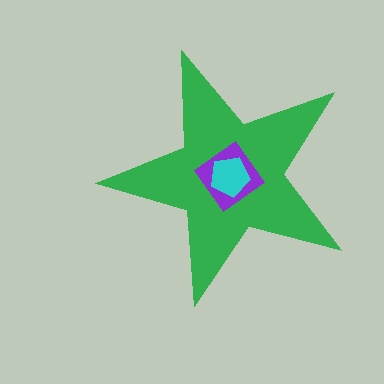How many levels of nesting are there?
3.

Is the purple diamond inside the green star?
Yes.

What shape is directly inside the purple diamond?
The cyan pentagon.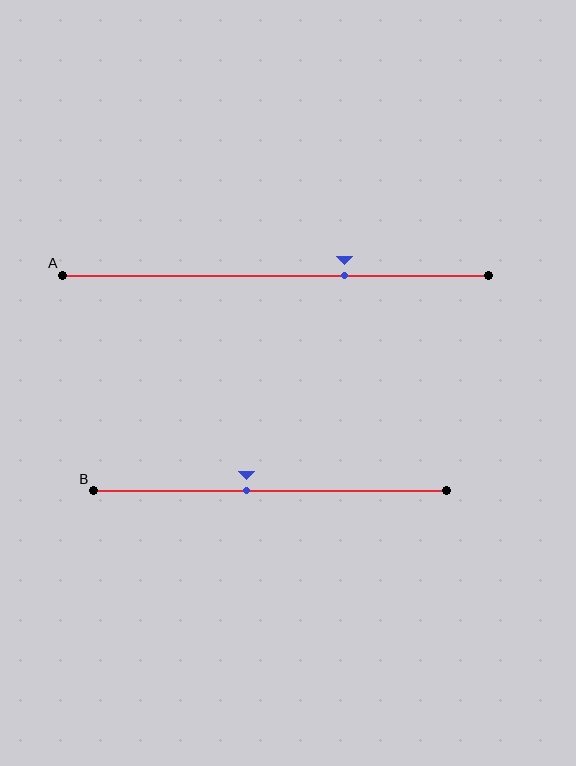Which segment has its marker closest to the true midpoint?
Segment B has its marker closest to the true midpoint.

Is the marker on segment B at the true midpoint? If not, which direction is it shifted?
No, the marker on segment B is shifted to the left by about 7% of the segment length.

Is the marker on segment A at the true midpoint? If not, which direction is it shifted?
No, the marker on segment A is shifted to the right by about 16% of the segment length.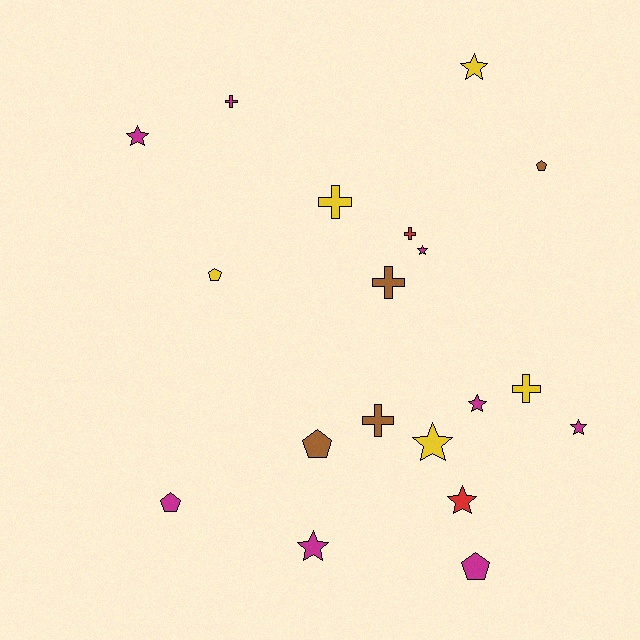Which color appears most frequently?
Magenta, with 8 objects.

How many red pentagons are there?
There are no red pentagons.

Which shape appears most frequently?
Star, with 8 objects.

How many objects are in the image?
There are 19 objects.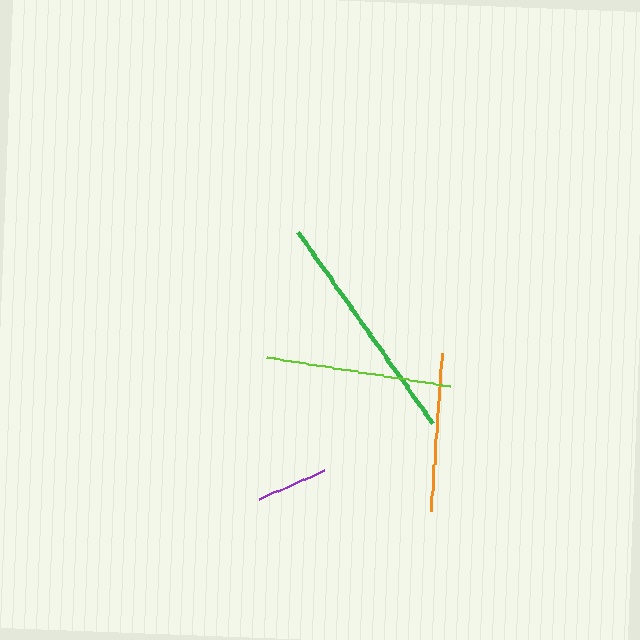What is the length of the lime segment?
The lime segment is approximately 186 pixels long.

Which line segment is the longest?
The green line is the longest at approximately 235 pixels.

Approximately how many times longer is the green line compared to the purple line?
The green line is approximately 3.3 times the length of the purple line.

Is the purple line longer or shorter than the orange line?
The orange line is longer than the purple line.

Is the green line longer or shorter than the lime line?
The green line is longer than the lime line.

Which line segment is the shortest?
The purple line is the shortest at approximately 70 pixels.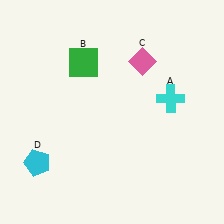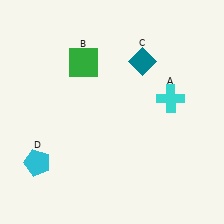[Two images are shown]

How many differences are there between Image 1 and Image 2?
There is 1 difference between the two images.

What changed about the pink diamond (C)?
In Image 1, C is pink. In Image 2, it changed to teal.